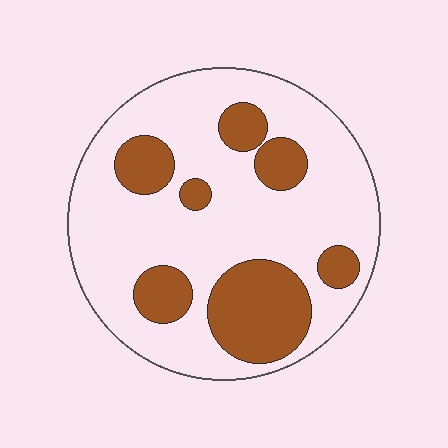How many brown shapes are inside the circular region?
7.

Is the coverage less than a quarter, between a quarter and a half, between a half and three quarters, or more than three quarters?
Between a quarter and a half.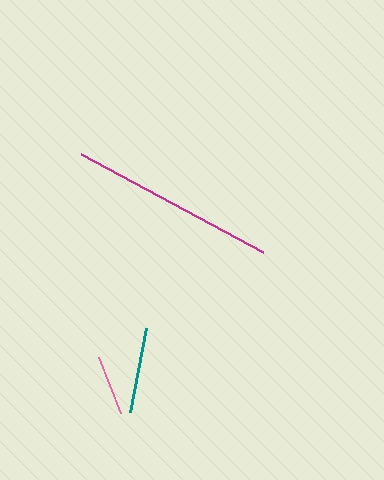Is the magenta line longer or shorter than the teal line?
The magenta line is longer than the teal line.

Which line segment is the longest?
The magenta line is the longest at approximately 207 pixels.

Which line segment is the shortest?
The pink line is the shortest at approximately 61 pixels.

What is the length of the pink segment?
The pink segment is approximately 61 pixels long.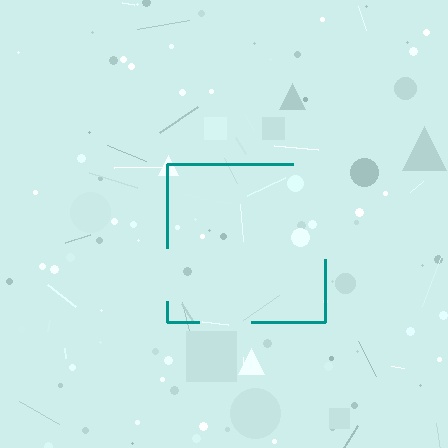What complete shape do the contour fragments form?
The contour fragments form a square.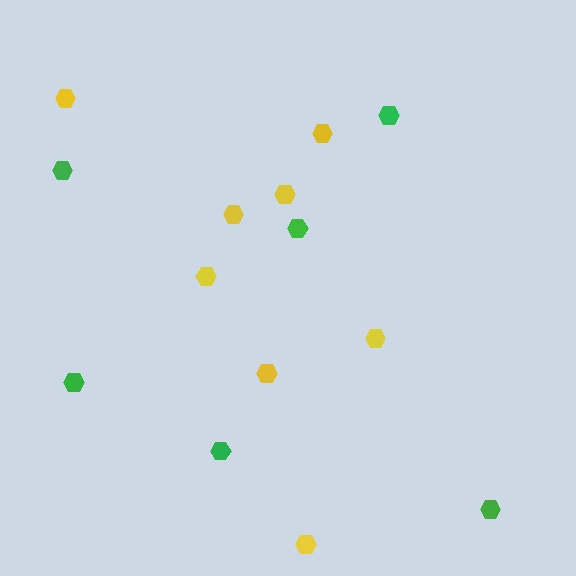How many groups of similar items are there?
There are 2 groups: one group of green hexagons (6) and one group of yellow hexagons (8).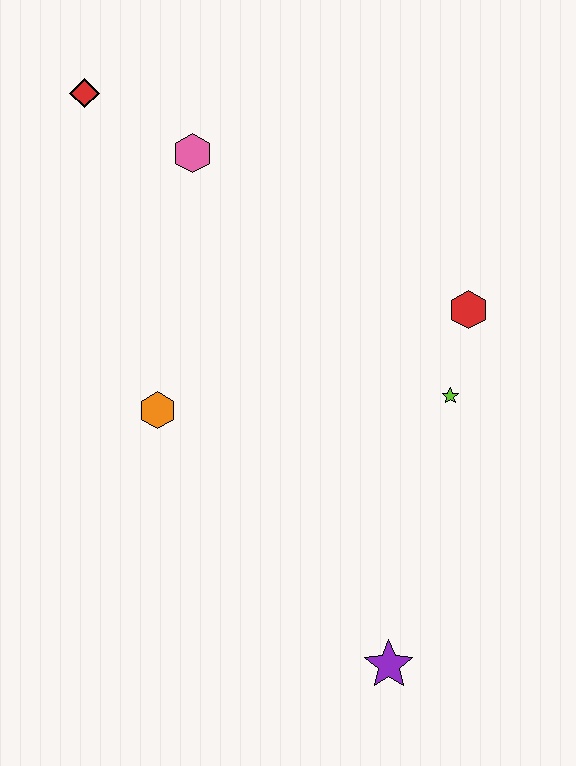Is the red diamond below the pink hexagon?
No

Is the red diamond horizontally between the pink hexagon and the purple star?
No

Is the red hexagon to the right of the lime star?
Yes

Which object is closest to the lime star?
The red hexagon is closest to the lime star.